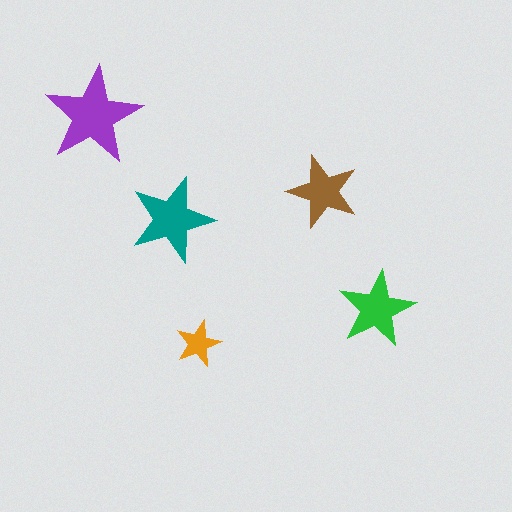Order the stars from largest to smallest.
the purple one, the teal one, the green one, the brown one, the orange one.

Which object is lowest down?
The orange star is bottommost.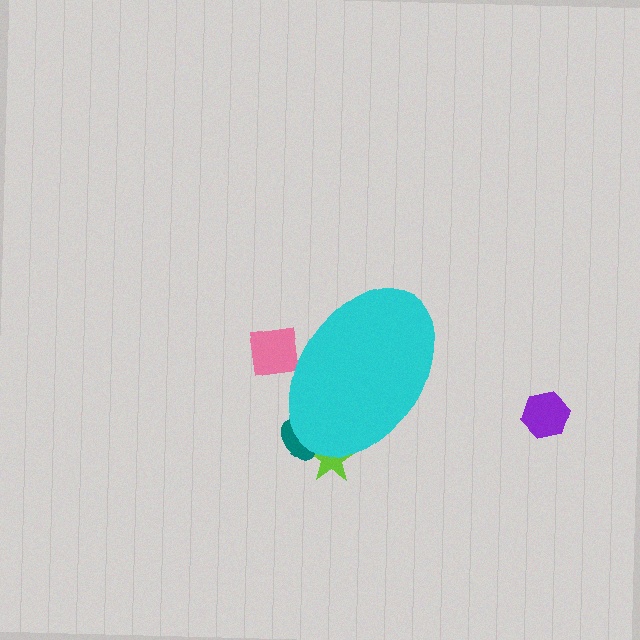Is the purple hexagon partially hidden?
No, the purple hexagon is fully visible.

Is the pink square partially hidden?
Yes, the pink square is partially hidden behind the cyan ellipse.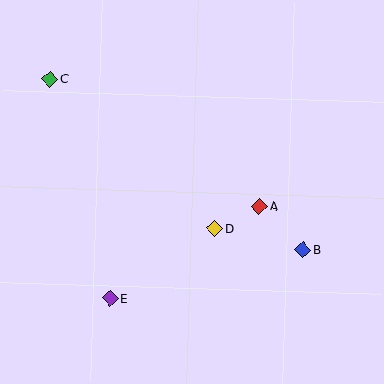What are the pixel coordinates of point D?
Point D is at (215, 229).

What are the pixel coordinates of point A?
Point A is at (260, 206).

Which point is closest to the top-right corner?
Point A is closest to the top-right corner.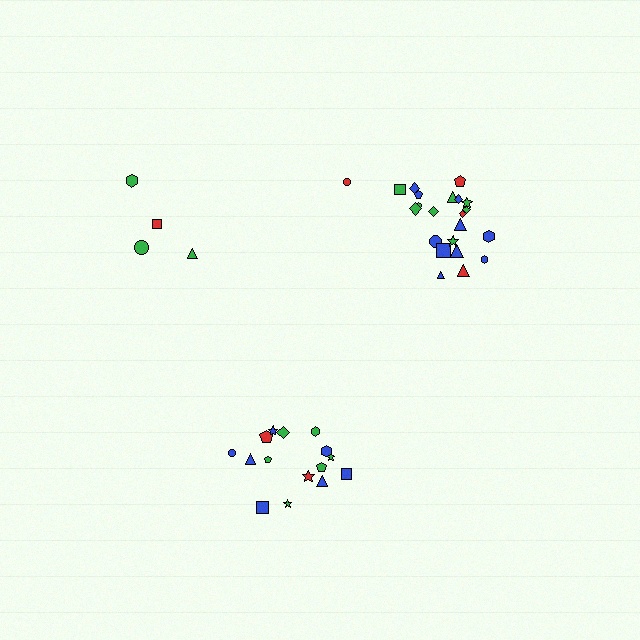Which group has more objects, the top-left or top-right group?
The top-right group.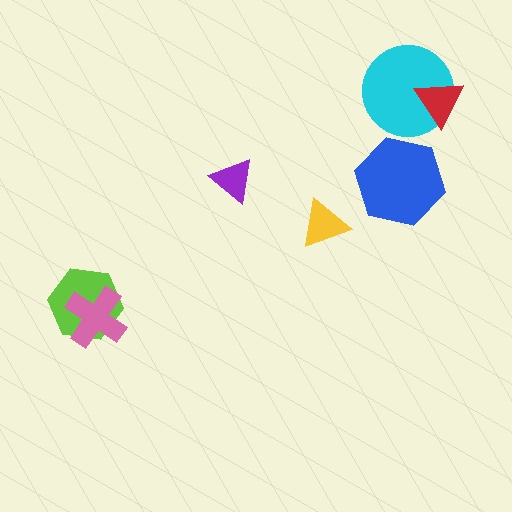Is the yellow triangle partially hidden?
No, no other shape covers it.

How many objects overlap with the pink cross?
1 object overlaps with the pink cross.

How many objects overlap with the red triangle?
1 object overlaps with the red triangle.